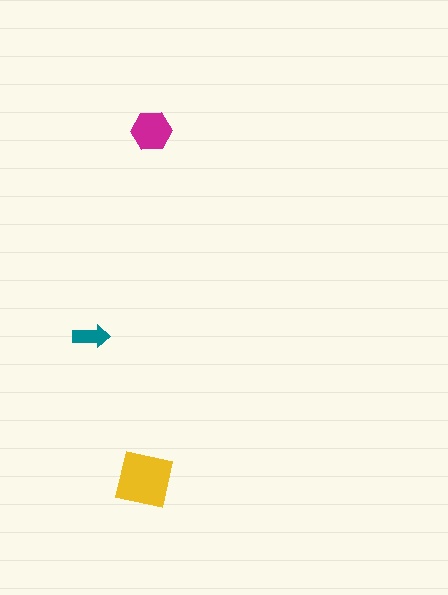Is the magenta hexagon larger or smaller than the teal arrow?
Larger.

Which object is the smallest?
The teal arrow.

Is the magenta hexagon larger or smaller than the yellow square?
Smaller.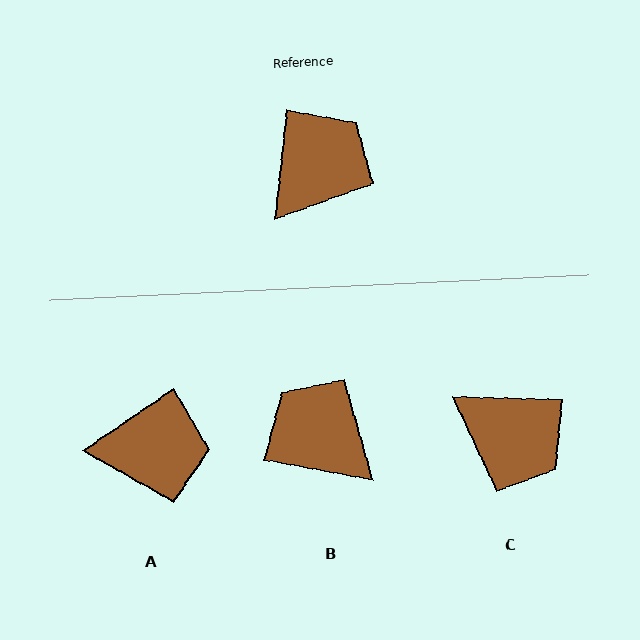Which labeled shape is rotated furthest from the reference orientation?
B, about 86 degrees away.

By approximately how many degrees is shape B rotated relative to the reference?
Approximately 86 degrees counter-clockwise.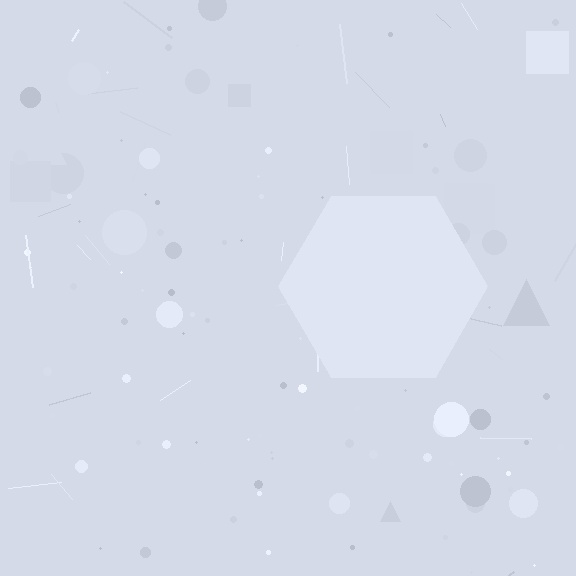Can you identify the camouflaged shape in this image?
The camouflaged shape is a hexagon.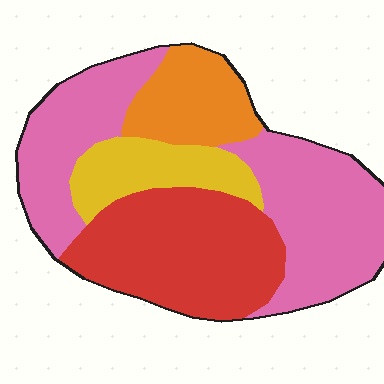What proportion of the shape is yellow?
Yellow covers about 15% of the shape.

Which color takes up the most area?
Pink, at roughly 45%.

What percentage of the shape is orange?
Orange covers around 15% of the shape.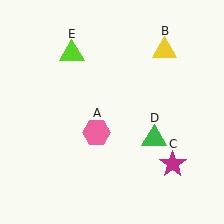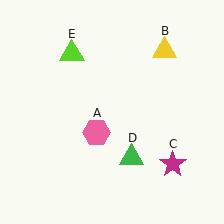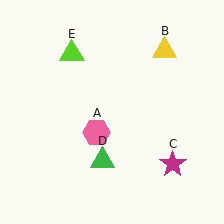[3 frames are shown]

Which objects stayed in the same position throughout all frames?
Pink hexagon (object A) and yellow triangle (object B) and magenta star (object C) and lime triangle (object E) remained stationary.